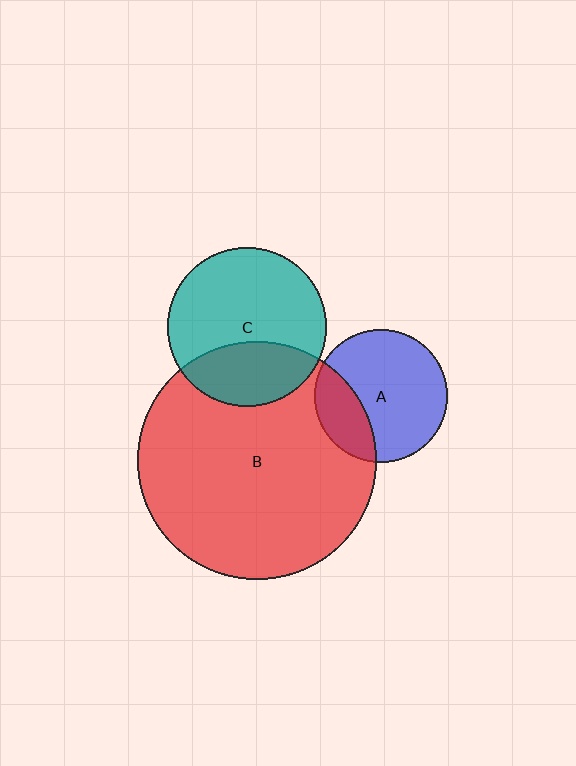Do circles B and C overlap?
Yes.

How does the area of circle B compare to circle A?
Approximately 3.2 times.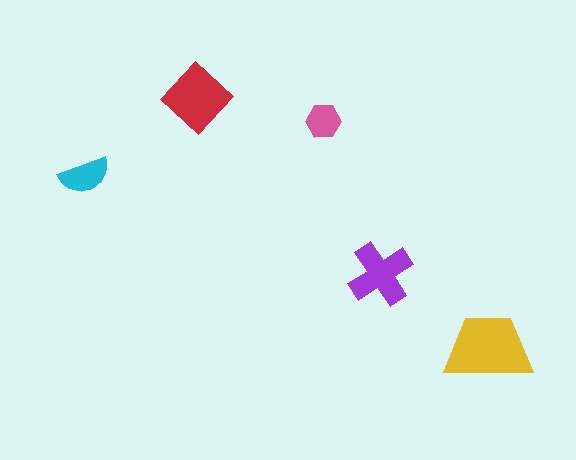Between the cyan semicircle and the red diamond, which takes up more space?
The red diamond.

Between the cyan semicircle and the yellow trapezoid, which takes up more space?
The yellow trapezoid.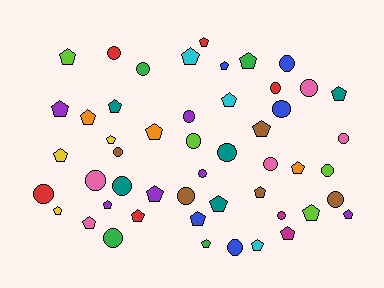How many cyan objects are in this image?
There are 3 cyan objects.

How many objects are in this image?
There are 50 objects.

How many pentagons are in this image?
There are 28 pentagons.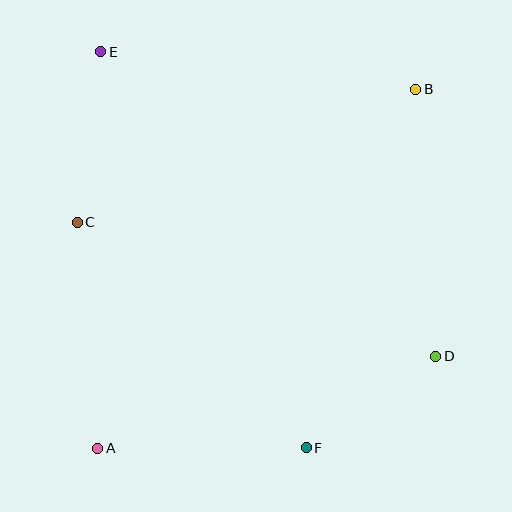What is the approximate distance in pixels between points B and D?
The distance between B and D is approximately 267 pixels.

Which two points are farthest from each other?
Points A and B are farthest from each other.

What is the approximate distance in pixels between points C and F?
The distance between C and F is approximately 321 pixels.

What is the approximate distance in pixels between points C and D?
The distance between C and D is approximately 383 pixels.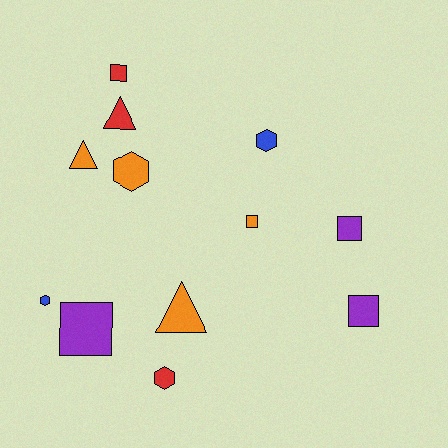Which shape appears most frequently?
Square, with 5 objects.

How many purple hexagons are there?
There are no purple hexagons.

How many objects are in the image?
There are 12 objects.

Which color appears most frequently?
Orange, with 4 objects.